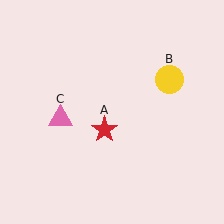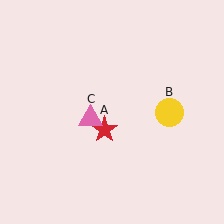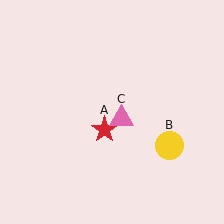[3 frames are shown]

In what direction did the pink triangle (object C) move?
The pink triangle (object C) moved right.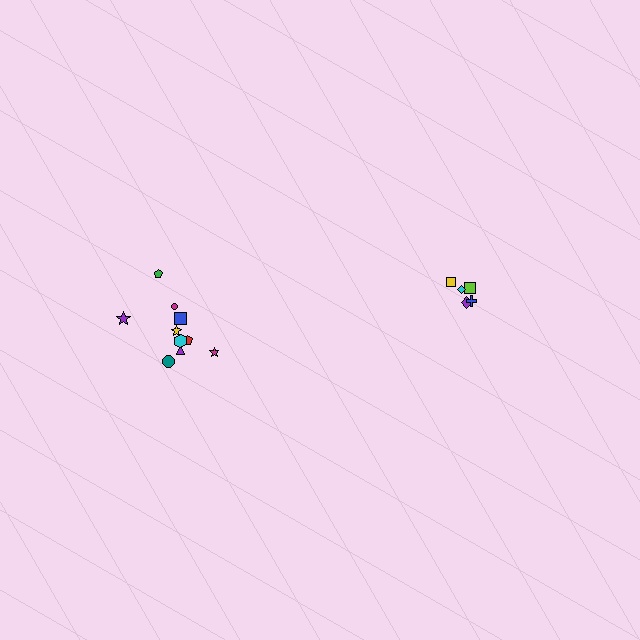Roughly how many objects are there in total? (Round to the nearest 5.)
Roughly 15 objects in total.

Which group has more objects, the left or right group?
The left group.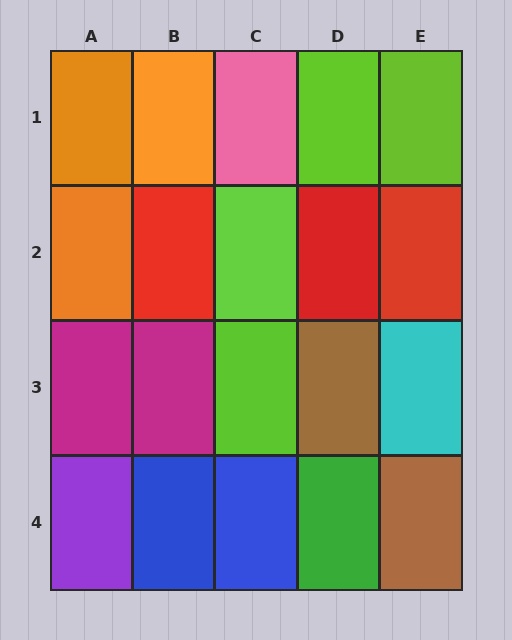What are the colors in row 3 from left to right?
Magenta, magenta, lime, brown, cyan.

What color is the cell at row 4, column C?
Blue.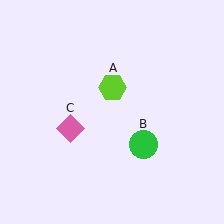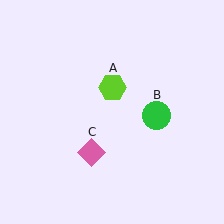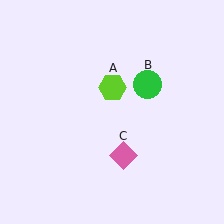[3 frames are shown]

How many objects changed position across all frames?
2 objects changed position: green circle (object B), pink diamond (object C).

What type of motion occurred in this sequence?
The green circle (object B), pink diamond (object C) rotated counterclockwise around the center of the scene.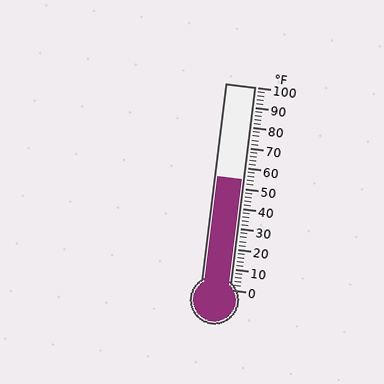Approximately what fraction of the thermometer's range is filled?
The thermometer is filled to approximately 55% of its range.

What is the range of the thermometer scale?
The thermometer scale ranges from 0°F to 100°F.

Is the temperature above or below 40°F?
The temperature is above 40°F.